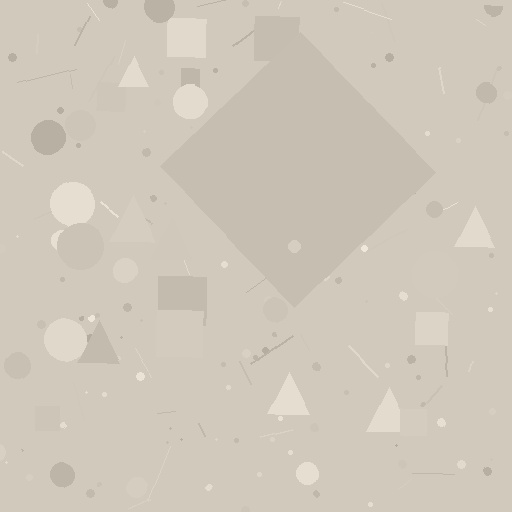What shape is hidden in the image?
A diamond is hidden in the image.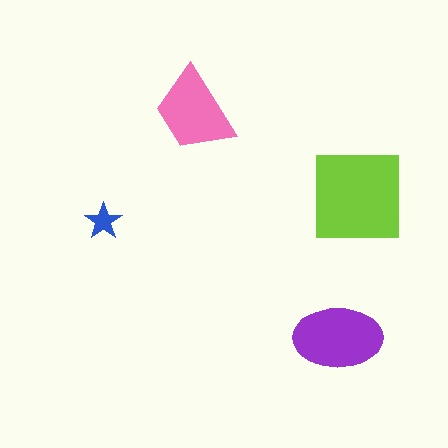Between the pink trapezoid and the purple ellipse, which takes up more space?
The purple ellipse.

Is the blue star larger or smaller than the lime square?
Smaller.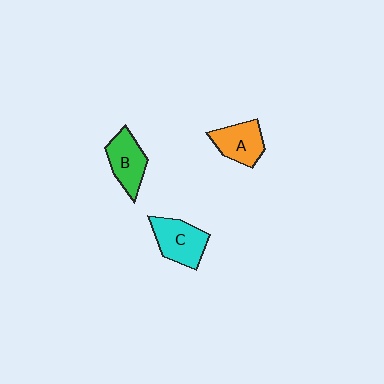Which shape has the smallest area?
Shape A (orange).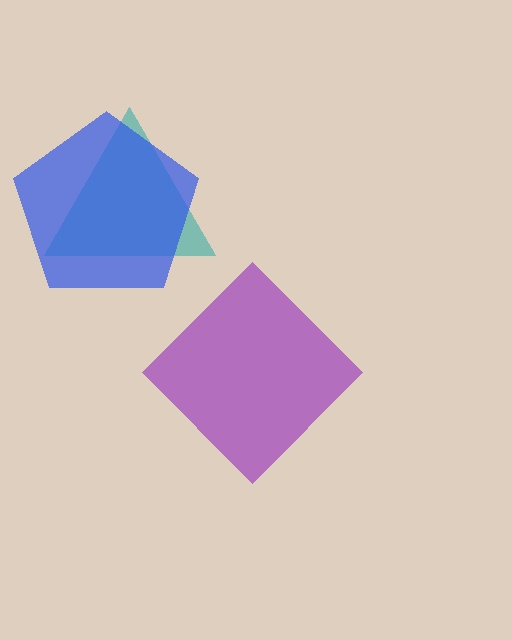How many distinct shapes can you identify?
There are 3 distinct shapes: a teal triangle, a purple diamond, a blue pentagon.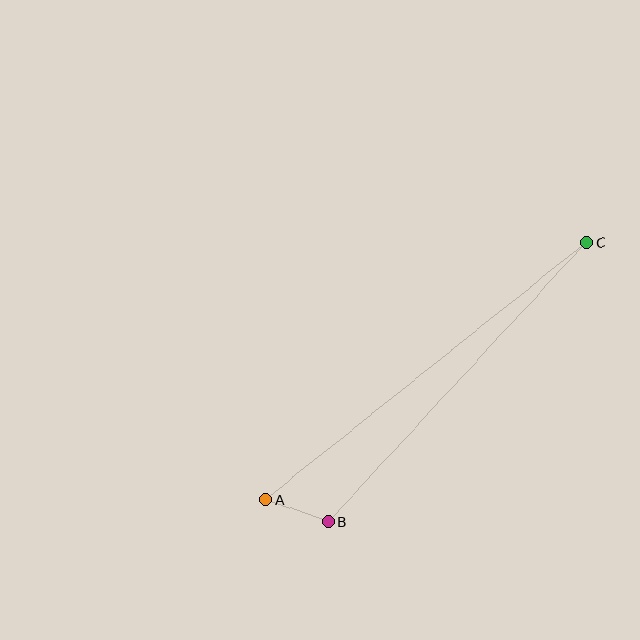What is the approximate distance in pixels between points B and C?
The distance between B and C is approximately 380 pixels.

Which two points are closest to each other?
Points A and B are closest to each other.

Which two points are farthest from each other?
Points A and C are farthest from each other.